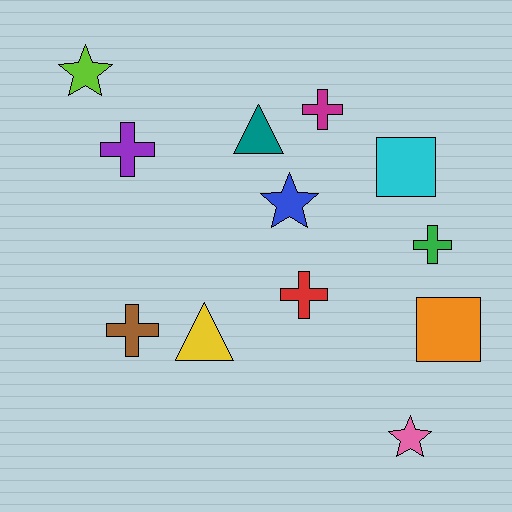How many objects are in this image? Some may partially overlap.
There are 12 objects.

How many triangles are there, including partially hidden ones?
There are 2 triangles.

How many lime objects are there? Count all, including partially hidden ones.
There is 1 lime object.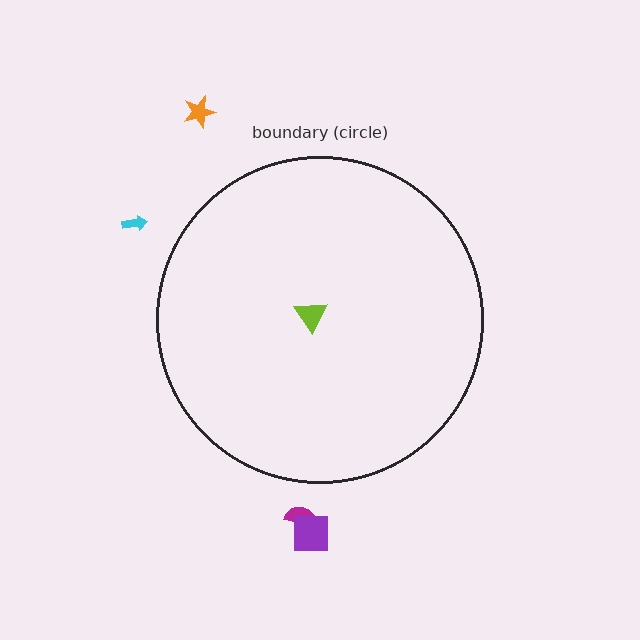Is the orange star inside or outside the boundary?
Outside.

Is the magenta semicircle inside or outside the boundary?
Outside.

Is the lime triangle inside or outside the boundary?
Inside.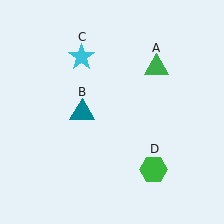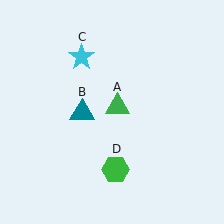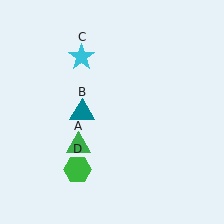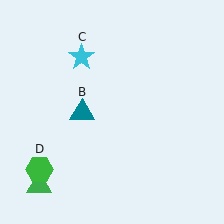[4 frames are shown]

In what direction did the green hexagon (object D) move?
The green hexagon (object D) moved left.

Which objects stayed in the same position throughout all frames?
Teal triangle (object B) and cyan star (object C) remained stationary.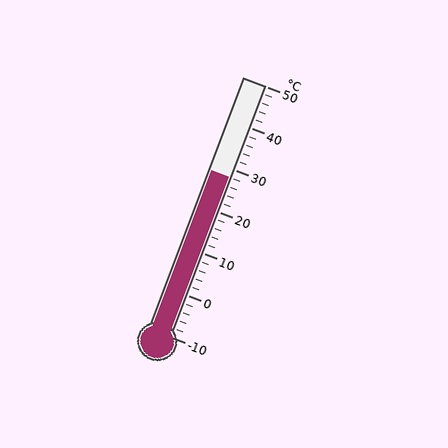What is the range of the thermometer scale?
The thermometer scale ranges from -10°C to 50°C.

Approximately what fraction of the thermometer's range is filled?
The thermometer is filled to approximately 65% of its range.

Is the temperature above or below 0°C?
The temperature is above 0°C.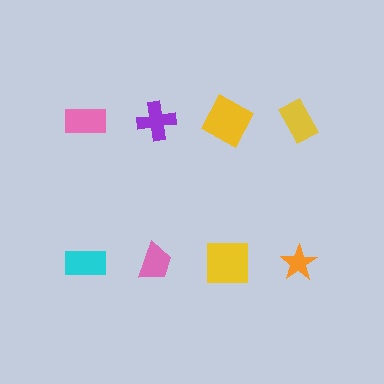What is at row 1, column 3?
A yellow square.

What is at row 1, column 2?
A purple cross.